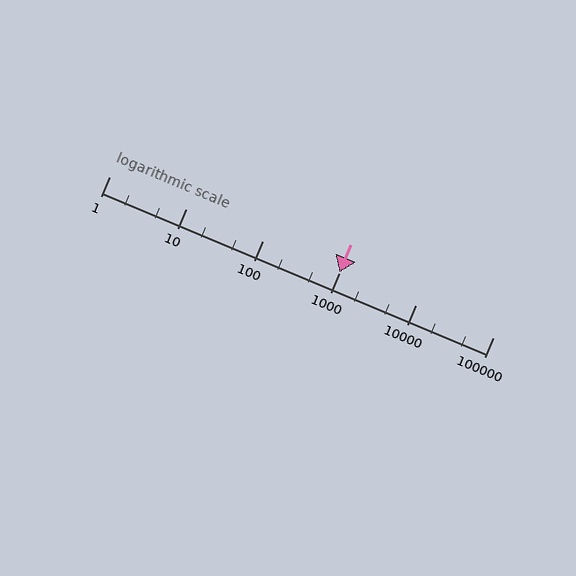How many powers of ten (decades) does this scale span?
The scale spans 5 decades, from 1 to 100000.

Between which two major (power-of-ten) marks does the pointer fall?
The pointer is between 1000 and 10000.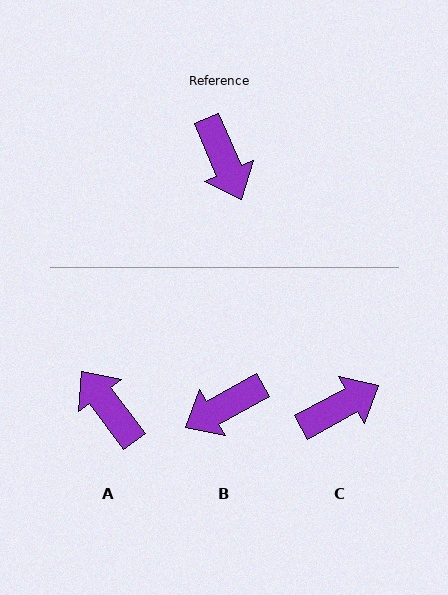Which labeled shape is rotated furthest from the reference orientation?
A, about 166 degrees away.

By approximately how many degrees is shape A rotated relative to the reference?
Approximately 166 degrees clockwise.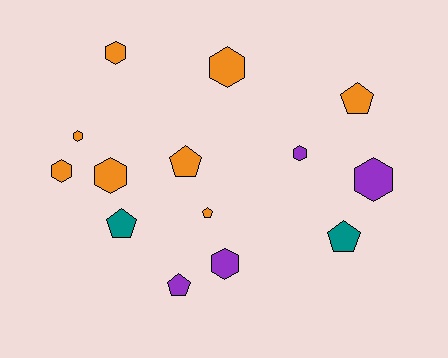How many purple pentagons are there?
There is 1 purple pentagon.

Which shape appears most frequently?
Hexagon, with 8 objects.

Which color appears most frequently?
Orange, with 8 objects.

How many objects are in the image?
There are 14 objects.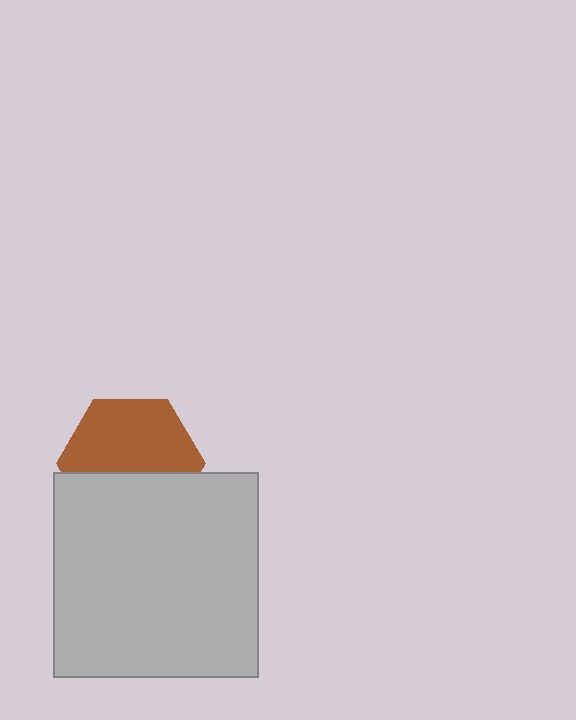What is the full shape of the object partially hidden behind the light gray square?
The partially hidden object is a brown hexagon.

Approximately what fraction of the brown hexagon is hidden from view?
Roughly 43% of the brown hexagon is hidden behind the light gray square.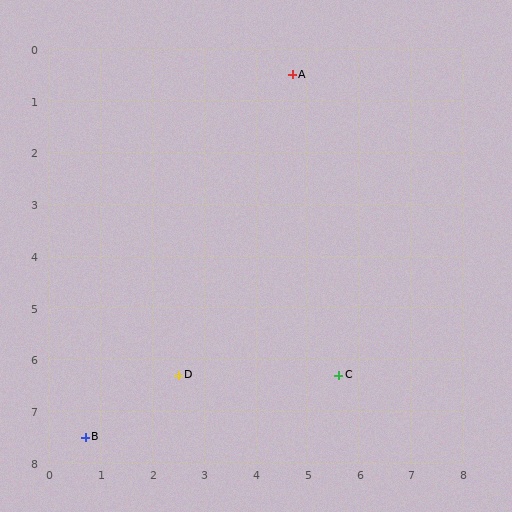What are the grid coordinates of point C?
Point C is at approximately (5.6, 6.3).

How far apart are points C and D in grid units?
Points C and D are about 3.1 grid units apart.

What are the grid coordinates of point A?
Point A is at approximately (4.7, 0.5).